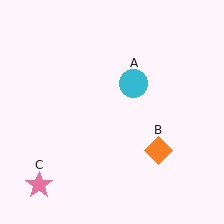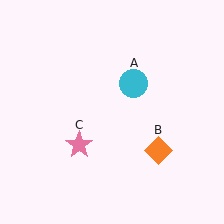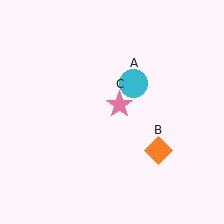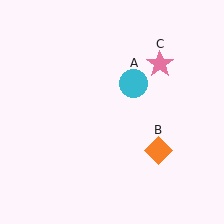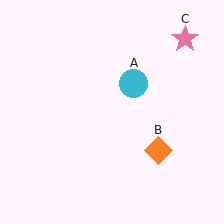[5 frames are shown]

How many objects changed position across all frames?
1 object changed position: pink star (object C).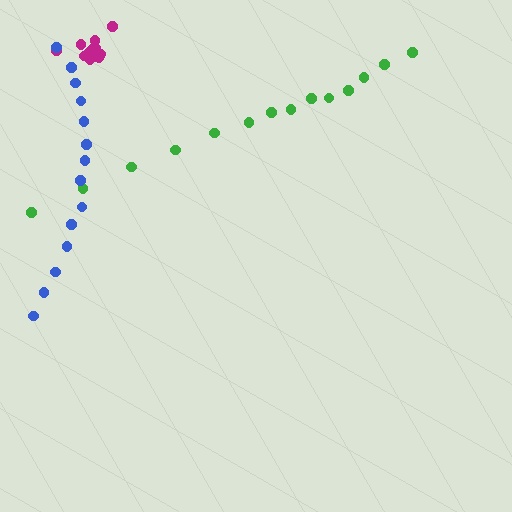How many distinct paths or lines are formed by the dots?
There are 3 distinct paths.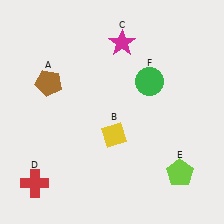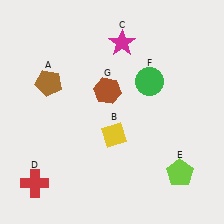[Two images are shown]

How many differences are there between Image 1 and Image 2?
There is 1 difference between the two images.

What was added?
A brown hexagon (G) was added in Image 2.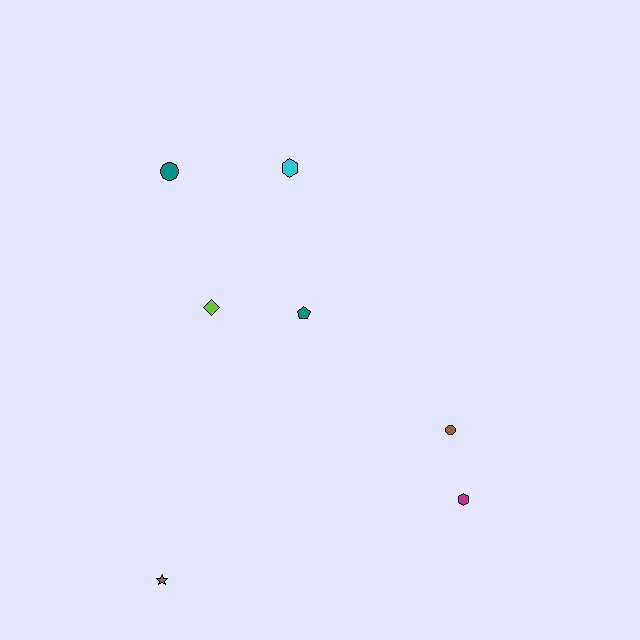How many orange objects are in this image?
There are no orange objects.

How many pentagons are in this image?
There is 1 pentagon.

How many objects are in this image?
There are 7 objects.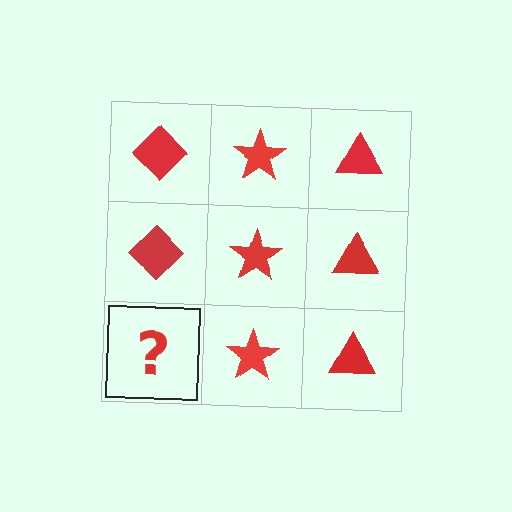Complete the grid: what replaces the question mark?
The question mark should be replaced with a red diamond.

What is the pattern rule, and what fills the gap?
The rule is that each column has a consistent shape. The gap should be filled with a red diamond.